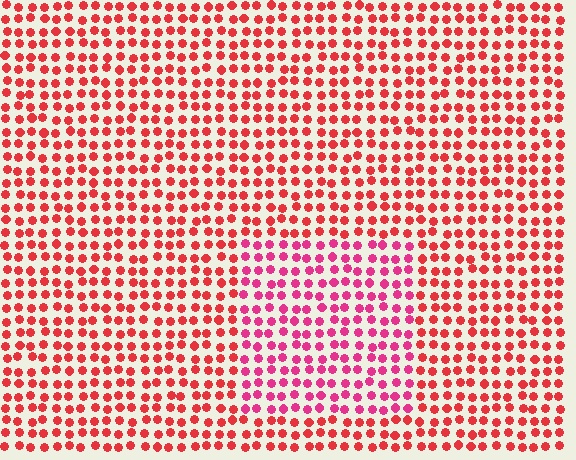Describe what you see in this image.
The image is filled with small red elements in a uniform arrangement. A rectangle-shaped region is visible where the elements are tinted to a slightly different hue, forming a subtle color boundary.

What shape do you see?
I see a rectangle.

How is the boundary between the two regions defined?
The boundary is defined purely by a slight shift in hue (about 28 degrees). Spacing, size, and orientation are identical on both sides.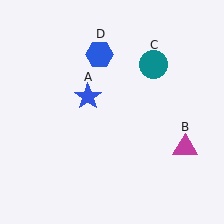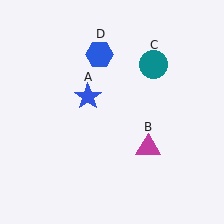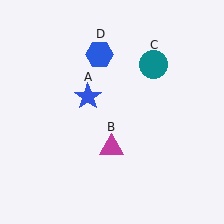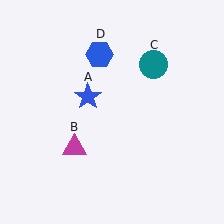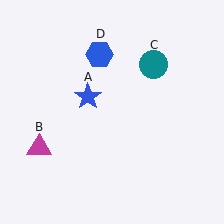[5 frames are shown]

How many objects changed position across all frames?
1 object changed position: magenta triangle (object B).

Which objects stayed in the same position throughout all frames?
Blue star (object A) and teal circle (object C) and blue hexagon (object D) remained stationary.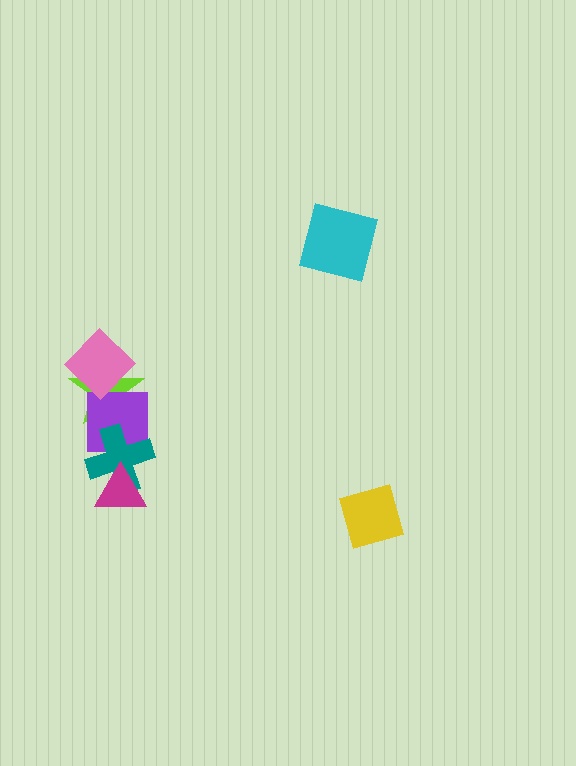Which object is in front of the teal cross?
The magenta triangle is in front of the teal cross.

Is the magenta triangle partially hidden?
No, no other shape covers it.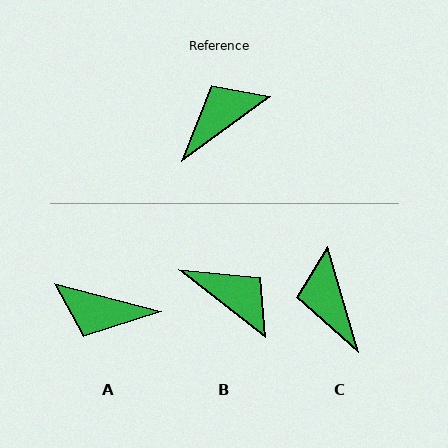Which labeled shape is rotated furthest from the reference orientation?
A, about 129 degrees away.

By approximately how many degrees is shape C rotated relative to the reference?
Approximately 70 degrees counter-clockwise.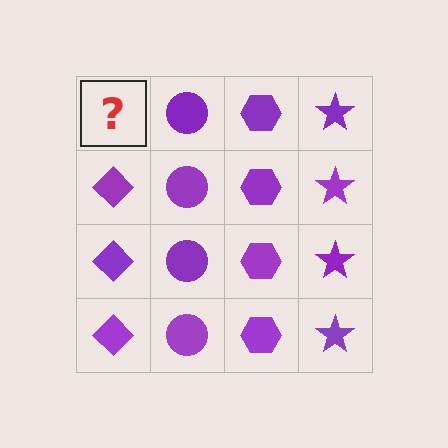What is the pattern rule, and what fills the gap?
The rule is that each column has a consistent shape. The gap should be filled with a purple diamond.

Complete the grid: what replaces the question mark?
The question mark should be replaced with a purple diamond.